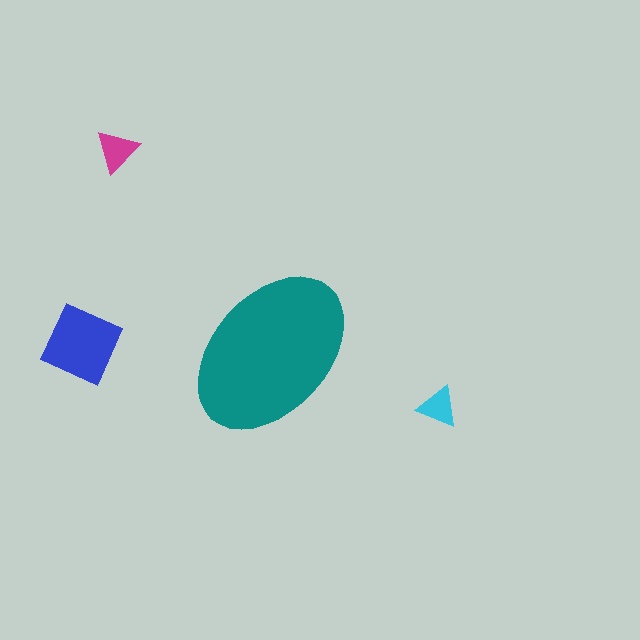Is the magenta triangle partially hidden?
No, the magenta triangle is fully visible.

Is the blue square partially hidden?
No, the blue square is fully visible.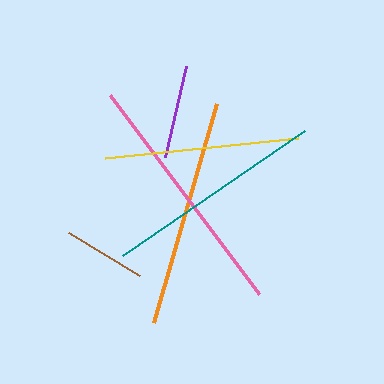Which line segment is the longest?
The pink line is the longest at approximately 248 pixels.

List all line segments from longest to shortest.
From longest to shortest: pink, orange, teal, yellow, purple, brown.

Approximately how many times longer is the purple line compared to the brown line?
The purple line is approximately 1.1 times the length of the brown line.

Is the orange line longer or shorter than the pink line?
The pink line is longer than the orange line.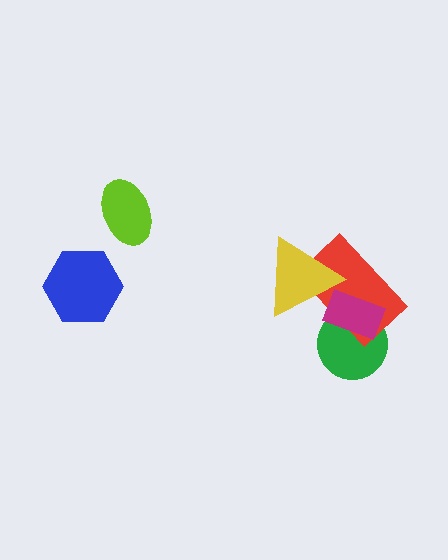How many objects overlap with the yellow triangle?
2 objects overlap with the yellow triangle.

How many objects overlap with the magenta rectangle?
3 objects overlap with the magenta rectangle.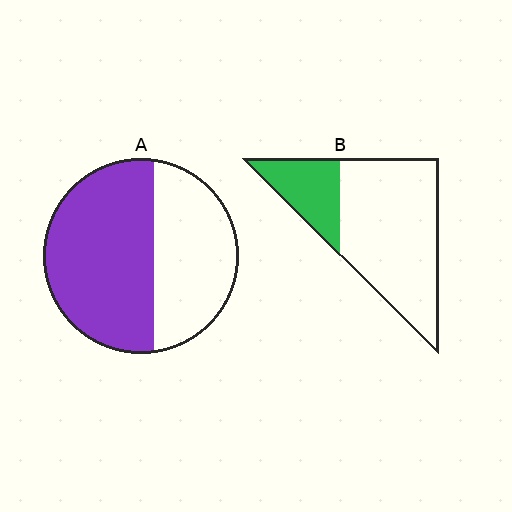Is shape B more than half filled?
No.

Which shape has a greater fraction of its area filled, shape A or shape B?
Shape A.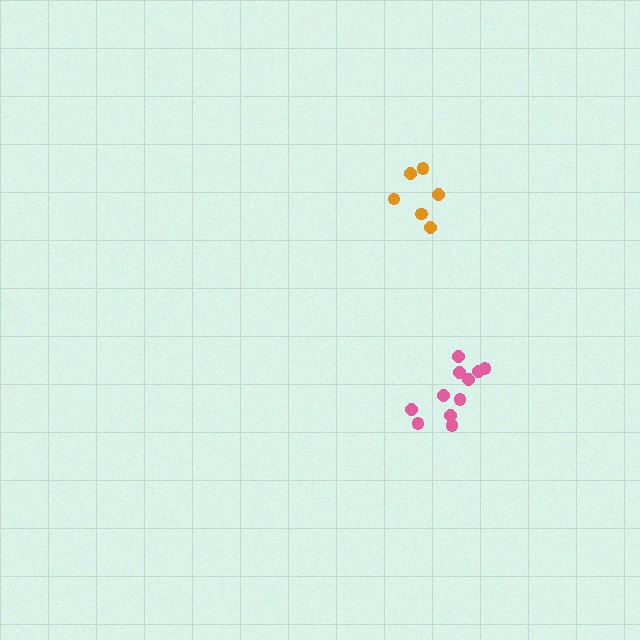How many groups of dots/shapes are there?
There are 2 groups.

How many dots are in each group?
Group 1: 6 dots, Group 2: 11 dots (17 total).